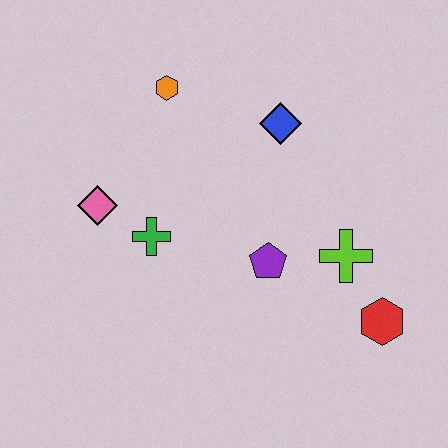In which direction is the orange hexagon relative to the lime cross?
The orange hexagon is to the left of the lime cross.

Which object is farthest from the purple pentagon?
The orange hexagon is farthest from the purple pentagon.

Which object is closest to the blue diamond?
The orange hexagon is closest to the blue diamond.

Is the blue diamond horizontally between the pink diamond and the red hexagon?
Yes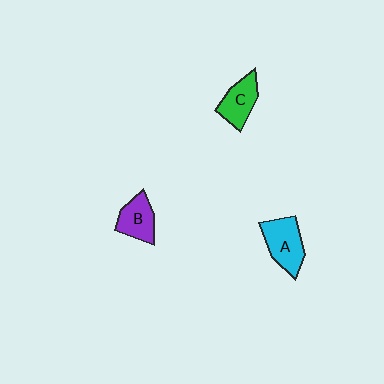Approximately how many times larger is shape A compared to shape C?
Approximately 1.2 times.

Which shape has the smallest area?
Shape B (purple).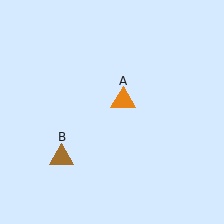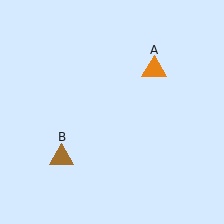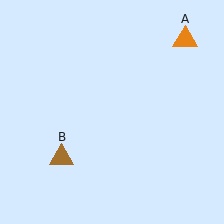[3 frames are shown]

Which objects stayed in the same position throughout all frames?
Brown triangle (object B) remained stationary.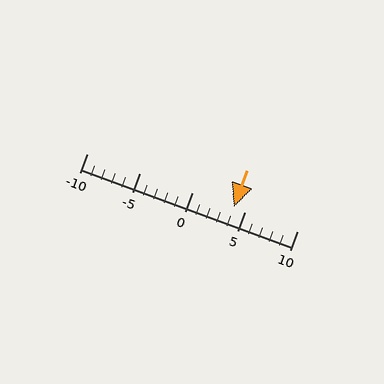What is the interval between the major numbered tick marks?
The major tick marks are spaced 5 units apart.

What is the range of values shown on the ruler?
The ruler shows values from -10 to 10.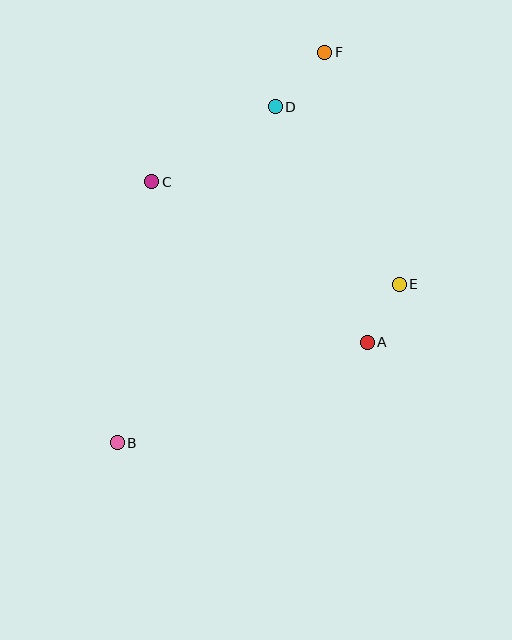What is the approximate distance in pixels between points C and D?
The distance between C and D is approximately 145 pixels.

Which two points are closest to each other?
Points A and E are closest to each other.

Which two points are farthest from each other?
Points B and F are farthest from each other.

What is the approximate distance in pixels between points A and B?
The distance between A and B is approximately 270 pixels.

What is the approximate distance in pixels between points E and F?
The distance between E and F is approximately 244 pixels.